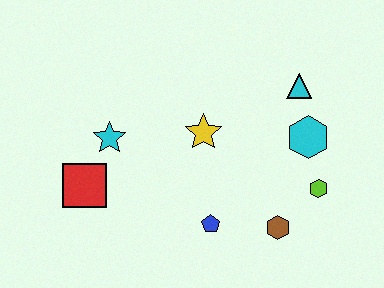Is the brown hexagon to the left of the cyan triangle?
Yes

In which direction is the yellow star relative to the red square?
The yellow star is to the right of the red square.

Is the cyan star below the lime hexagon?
No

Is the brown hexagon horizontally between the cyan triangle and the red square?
Yes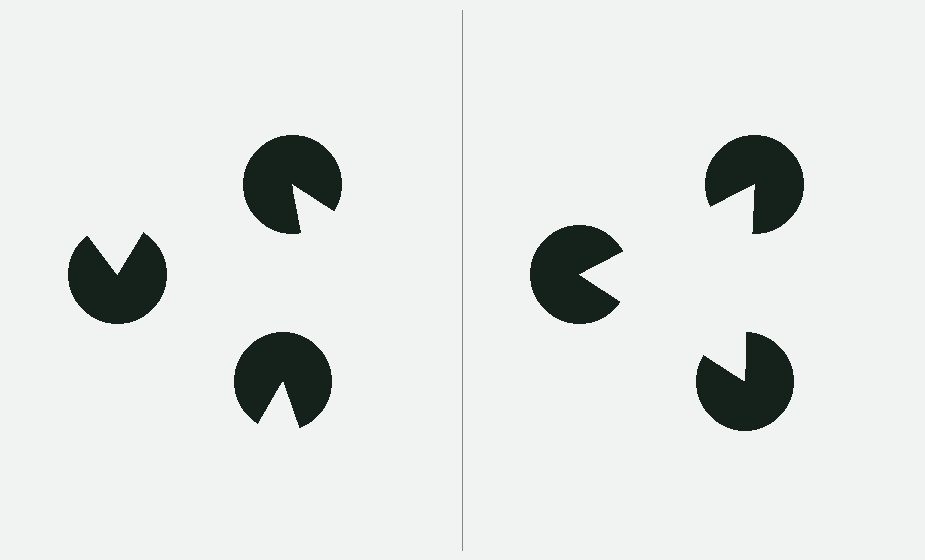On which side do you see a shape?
An illusory triangle appears on the right side. On the left side the wedge cuts are rotated, so no coherent shape forms.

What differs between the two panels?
The pac-man discs are positioned identically on both sides; only the wedge orientations differ. On the right they align to a triangle; on the left they are misaligned.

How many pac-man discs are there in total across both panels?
6 — 3 on each side.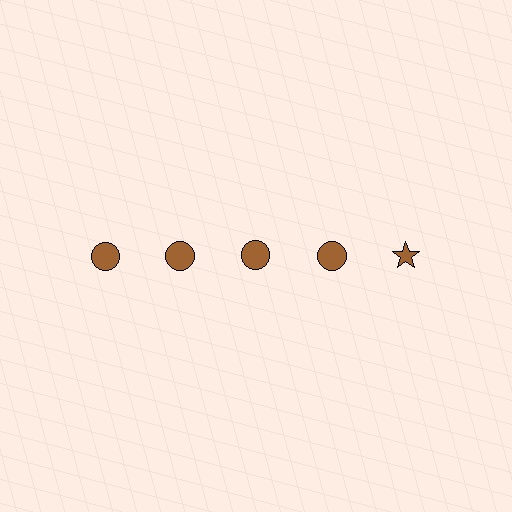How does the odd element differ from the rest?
It has a different shape: star instead of circle.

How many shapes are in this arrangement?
There are 5 shapes arranged in a grid pattern.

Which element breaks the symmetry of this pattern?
The brown star in the top row, rightmost column breaks the symmetry. All other shapes are brown circles.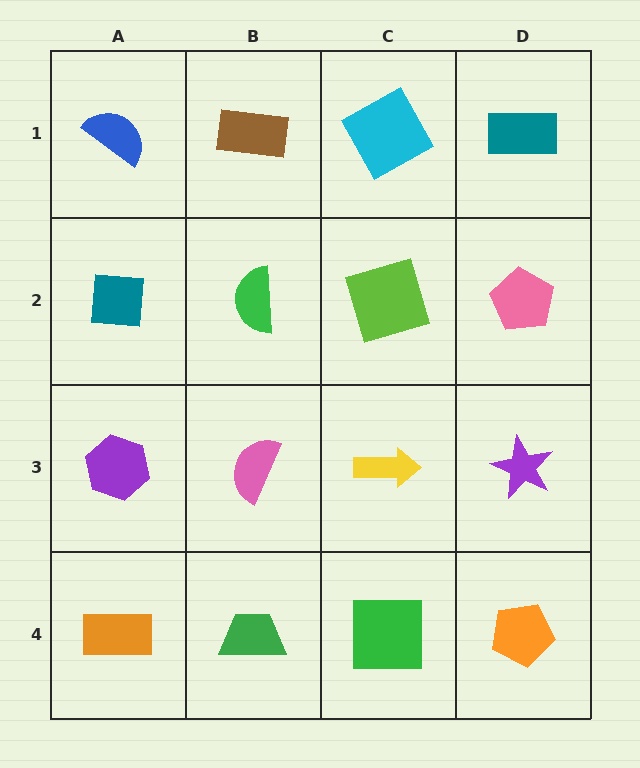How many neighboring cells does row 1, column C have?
3.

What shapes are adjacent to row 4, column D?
A purple star (row 3, column D), a green square (row 4, column C).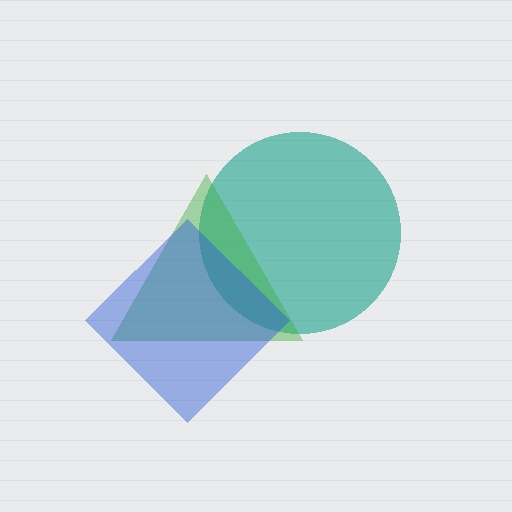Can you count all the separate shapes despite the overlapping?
Yes, there are 3 separate shapes.